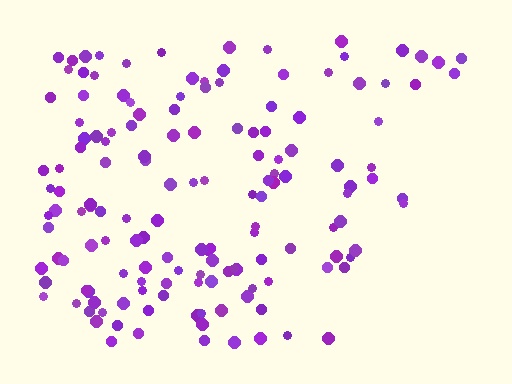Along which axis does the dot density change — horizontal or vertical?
Horizontal.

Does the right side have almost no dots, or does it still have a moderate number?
Still a moderate number, just noticeably fewer than the left.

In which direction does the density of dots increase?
From right to left, with the left side densest.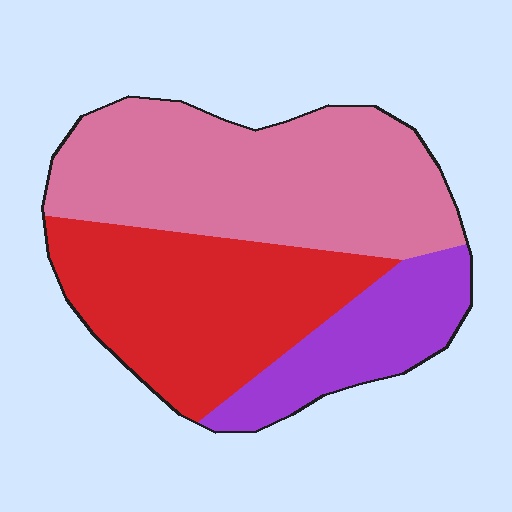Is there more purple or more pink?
Pink.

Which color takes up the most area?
Pink, at roughly 45%.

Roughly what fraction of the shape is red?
Red covers around 35% of the shape.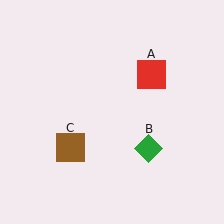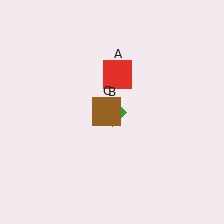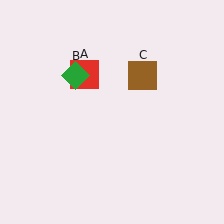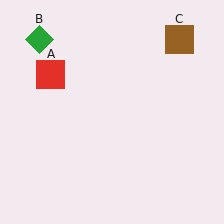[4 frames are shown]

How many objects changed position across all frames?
3 objects changed position: red square (object A), green diamond (object B), brown square (object C).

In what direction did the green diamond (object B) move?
The green diamond (object B) moved up and to the left.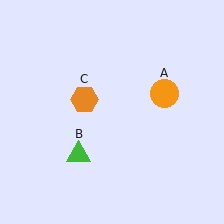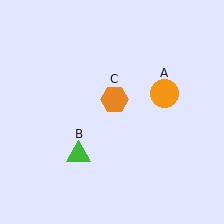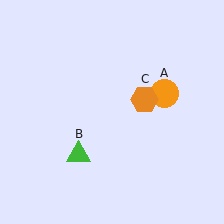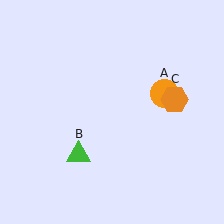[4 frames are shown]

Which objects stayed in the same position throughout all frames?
Orange circle (object A) and green triangle (object B) remained stationary.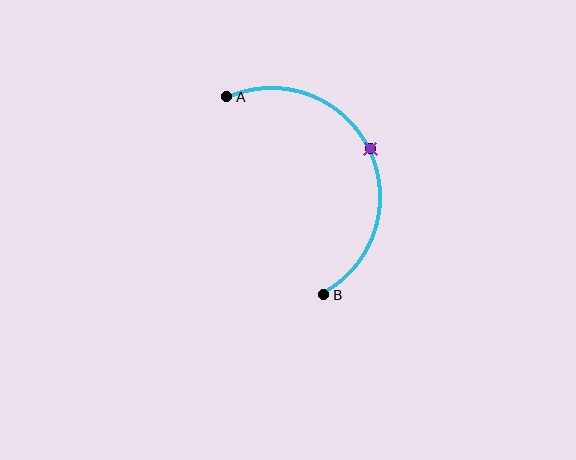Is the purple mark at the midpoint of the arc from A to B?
Yes. The purple mark lies on the arc at equal arc-length from both A and B — it is the arc midpoint.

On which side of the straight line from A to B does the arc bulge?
The arc bulges to the right of the straight line connecting A and B.